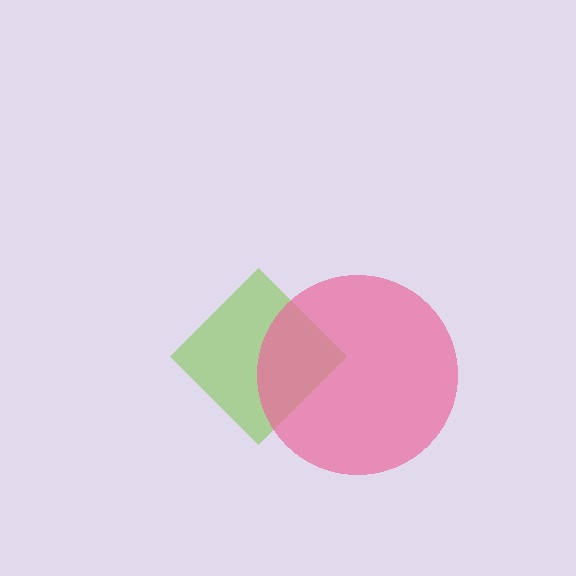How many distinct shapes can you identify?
There are 2 distinct shapes: a lime diamond, a pink circle.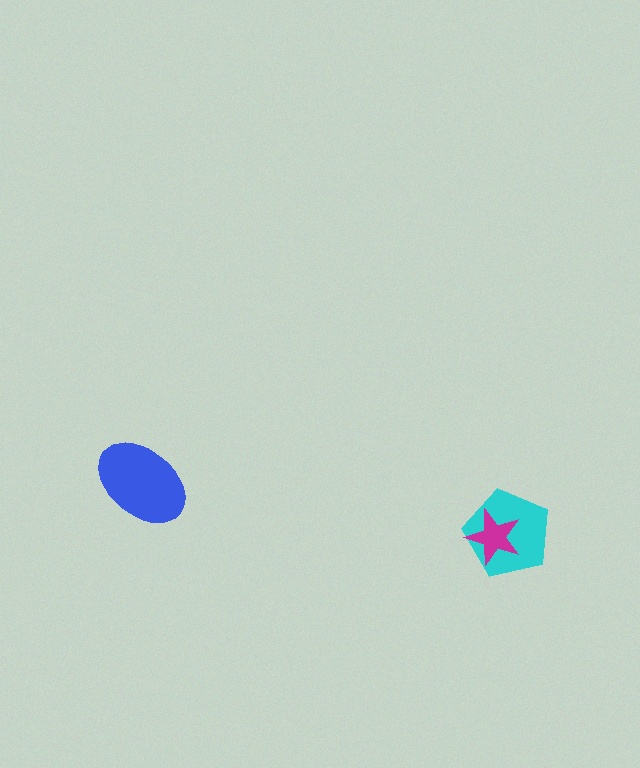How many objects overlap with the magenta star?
1 object overlaps with the magenta star.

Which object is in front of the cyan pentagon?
The magenta star is in front of the cyan pentagon.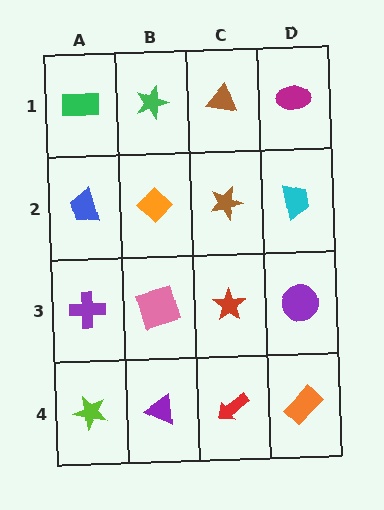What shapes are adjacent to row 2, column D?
A magenta ellipse (row 1, column D), a purple circle (row 3, column D), a brown star (row 2, column C).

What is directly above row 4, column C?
A red star.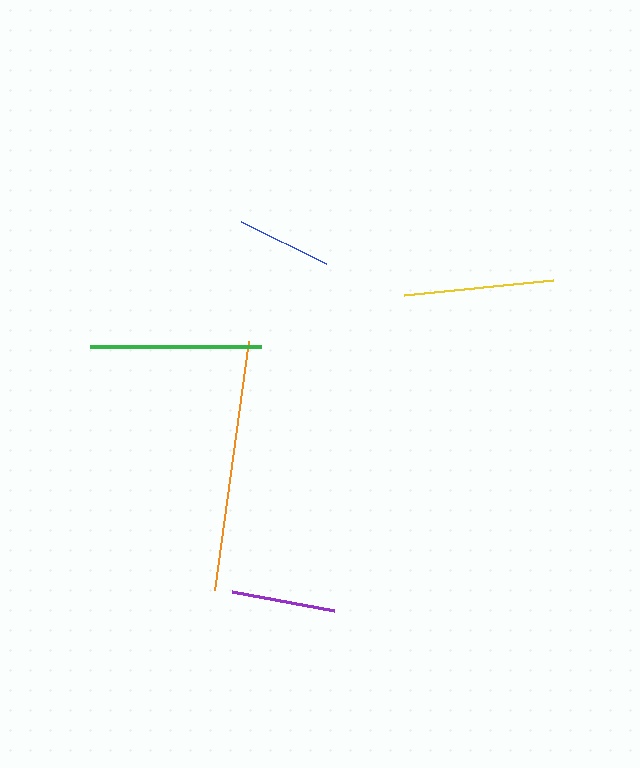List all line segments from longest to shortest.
From longest to shortest: orange, green, yellow, purple, blue.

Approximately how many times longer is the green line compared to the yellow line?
The green line is approximately 1.1 times the length of the yellow line.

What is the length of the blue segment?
The blue segment is approximately 95 pixels long.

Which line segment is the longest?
The orange line is the longest at approximately 251 pixels.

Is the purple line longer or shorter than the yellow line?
The yellow line is longer than the purple line.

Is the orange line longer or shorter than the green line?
The orange line is longer than the green line.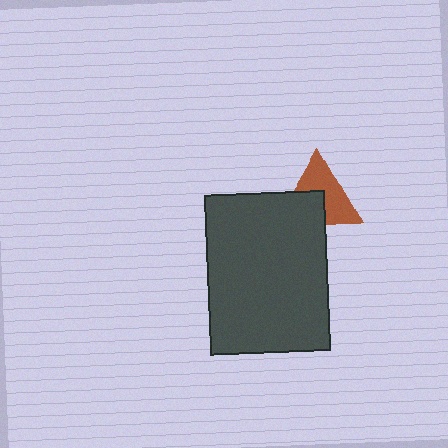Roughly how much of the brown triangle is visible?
About half of it is visible (roughly 58%).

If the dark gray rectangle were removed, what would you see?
You would see the complete brown triangle.